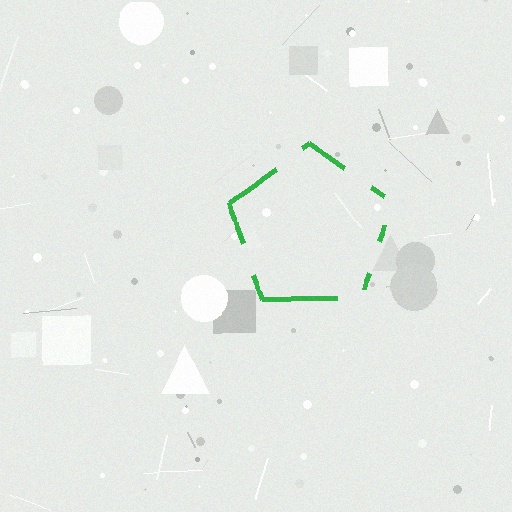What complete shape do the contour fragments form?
The contour fragments form a pentagon.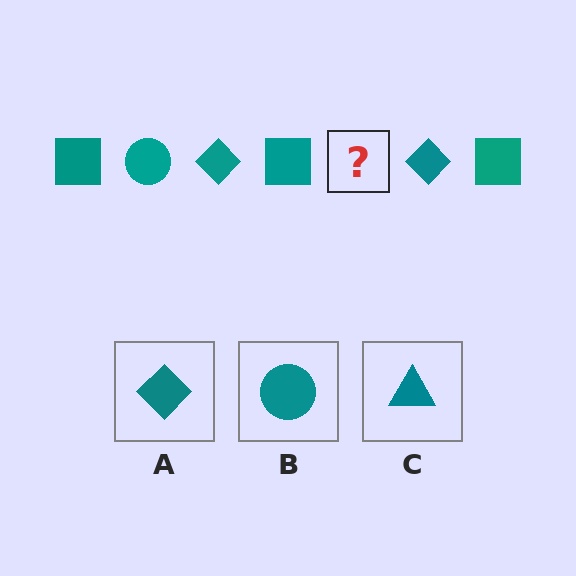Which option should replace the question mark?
Option B.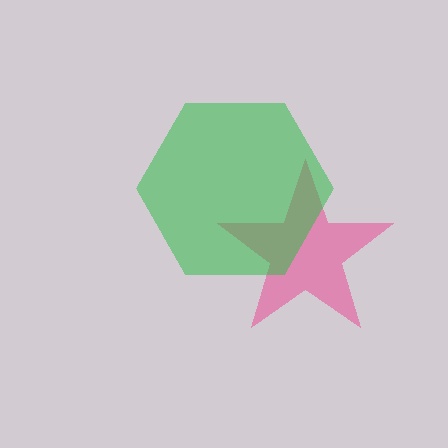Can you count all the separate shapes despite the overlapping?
Yes, there are 2 separate shapes.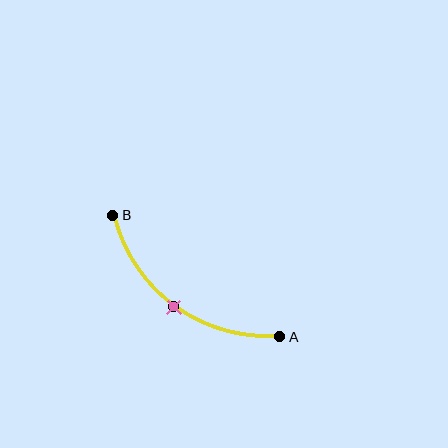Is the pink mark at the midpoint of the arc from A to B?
Yes. The pink mark lies on the arc at equal arc-length from both A and B — it is the arc midpoint.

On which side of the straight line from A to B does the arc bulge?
The arc bulges below and to the left of the straight line connecting A and B.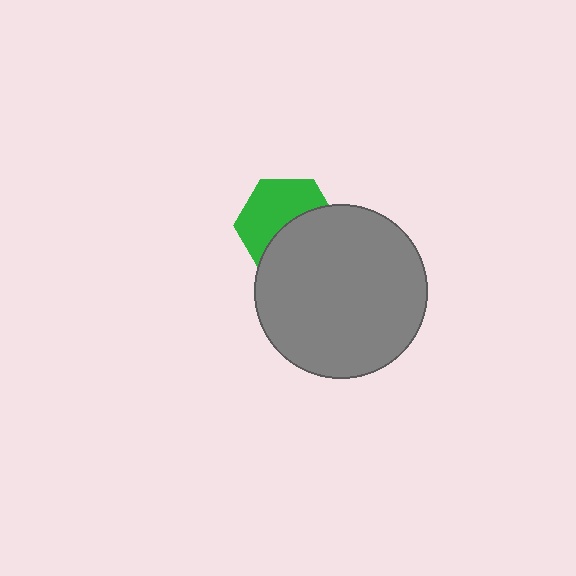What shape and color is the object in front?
The object in front is a gray circle.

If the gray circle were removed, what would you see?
You would see the complete green hexagon.